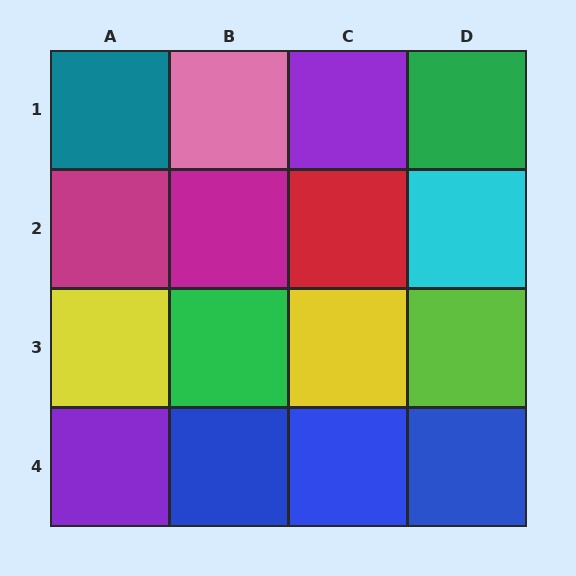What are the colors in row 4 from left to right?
Purple, blue, blue, blue.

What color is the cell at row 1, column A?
Teal.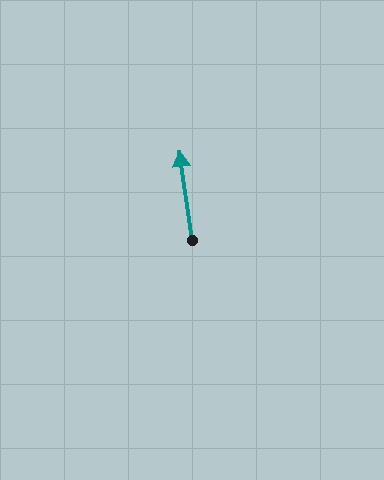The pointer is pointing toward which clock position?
Roughly 12 o'clock.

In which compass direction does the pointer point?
North.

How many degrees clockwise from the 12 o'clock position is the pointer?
Approximately 352 degrees.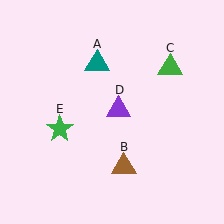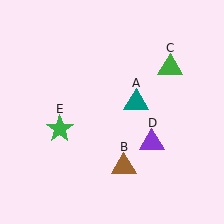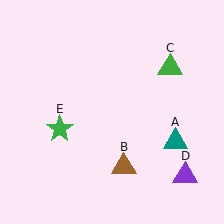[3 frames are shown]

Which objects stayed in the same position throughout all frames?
Brown triangle (object B) and green triangle (object C) and green star (object E) remained stationary.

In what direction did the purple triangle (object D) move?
The purple triangle (object D) moved down and to the right.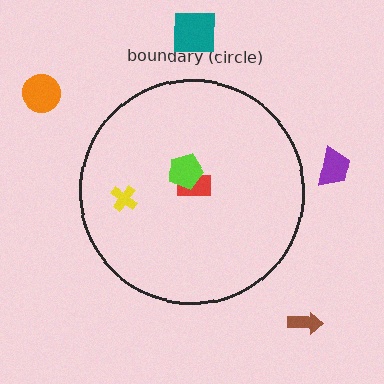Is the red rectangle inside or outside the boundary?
Inside.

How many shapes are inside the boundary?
3 inside, 4 outside.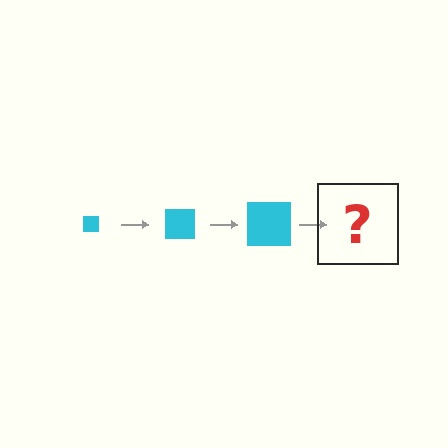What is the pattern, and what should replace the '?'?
The pattern is that the square gets progressively larger each step. The '?' should be a cyan square, larger than the previous one.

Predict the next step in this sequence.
The next step is a cyan square, larger than the previous one.